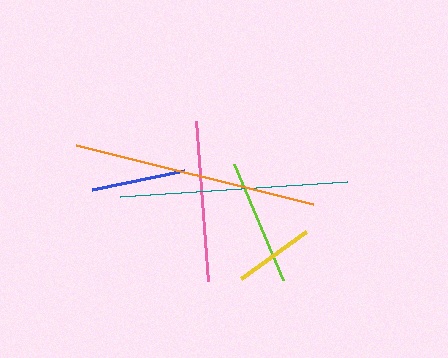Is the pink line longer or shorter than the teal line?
The teal line is longer than the pink line.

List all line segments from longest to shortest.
From longest to shortest: orange, teal, pink, lime, blue, yellow.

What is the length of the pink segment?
The pink segment is approximately 161 pixels long.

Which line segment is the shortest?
The yellow line is the shortest at approximately 80 pixels.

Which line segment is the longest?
The orange line is the longest at approximately 244 pixels.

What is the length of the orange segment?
The orange segment is approximately 244 pixels long.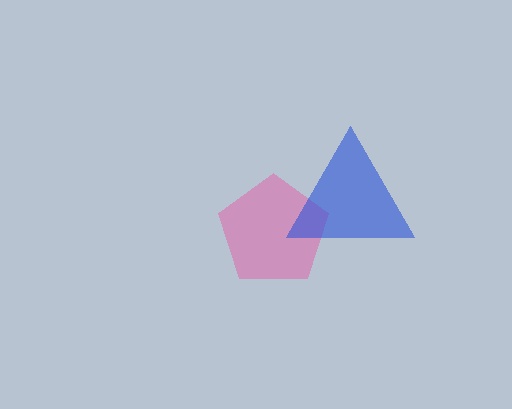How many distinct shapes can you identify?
There are 2 distinct shapes: a pink pentagon, a blue triangle.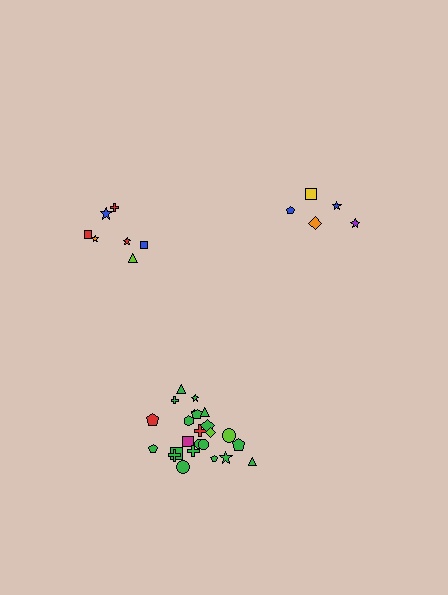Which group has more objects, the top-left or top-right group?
The top-left group.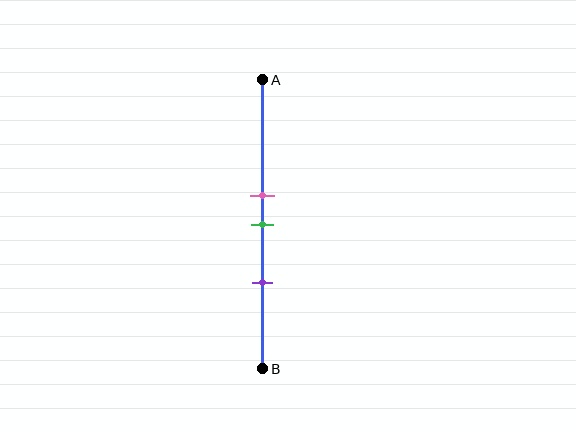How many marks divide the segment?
There are 3 marks dividing the segment.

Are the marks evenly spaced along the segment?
Yes, the marks are approximately evenly spaced.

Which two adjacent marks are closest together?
The pink and green marks are the closest adjacent pair.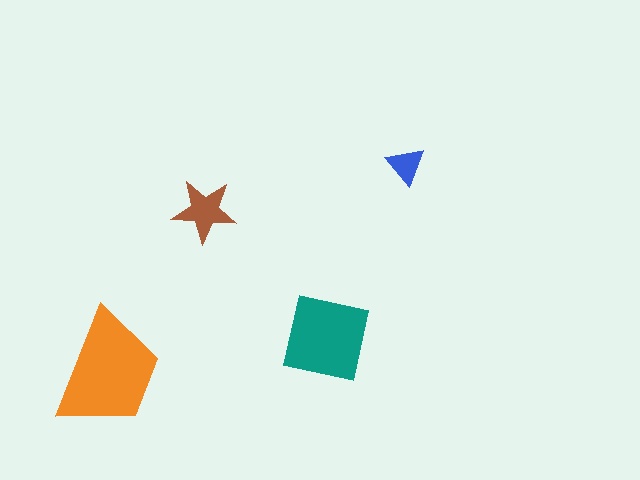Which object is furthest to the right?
The blue triangle is rightmost.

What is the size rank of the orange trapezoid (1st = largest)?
1st.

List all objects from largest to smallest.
The orange trapezoid, the teal square, the brown star, the blue triangle.